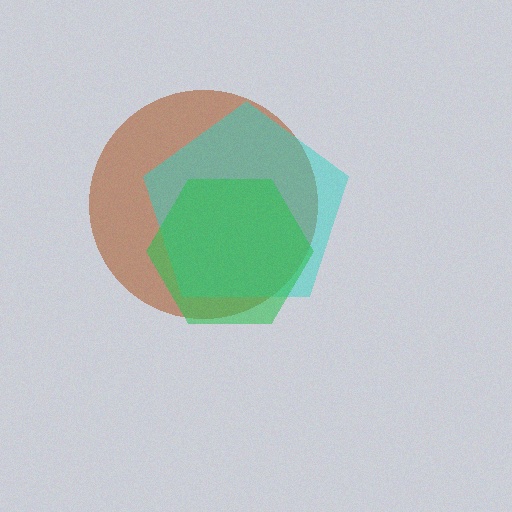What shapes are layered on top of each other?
The layered shapes are: a brown circle, a cyan pentagon, a green hexagon.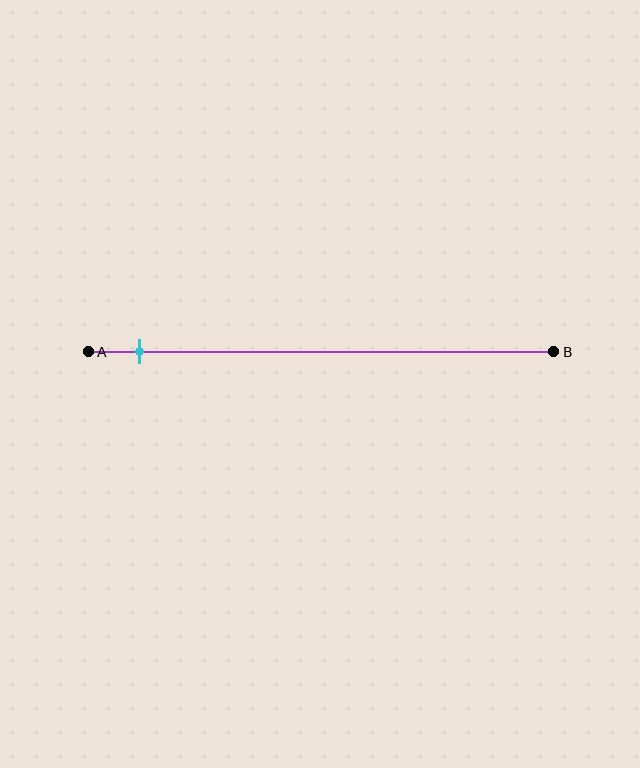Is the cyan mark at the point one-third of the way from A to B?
No, the mark is at about 10% from A, not at the 33% one-third point.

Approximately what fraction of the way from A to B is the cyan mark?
The cyan mark is approximately 10% of the way from A to B.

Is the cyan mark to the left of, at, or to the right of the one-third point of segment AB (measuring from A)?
The cyan mark is to the left of the one-third point of segment AB.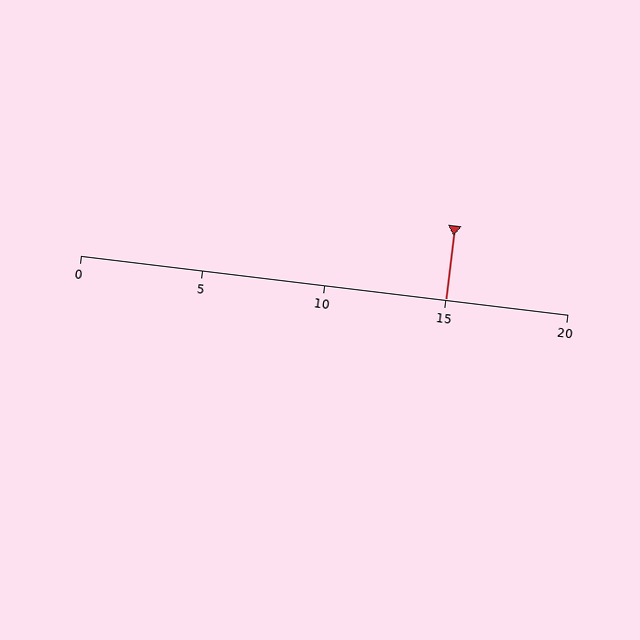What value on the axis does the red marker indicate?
The marker indicates approximately 15.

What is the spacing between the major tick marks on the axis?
The major ticks are spaced 5 apart.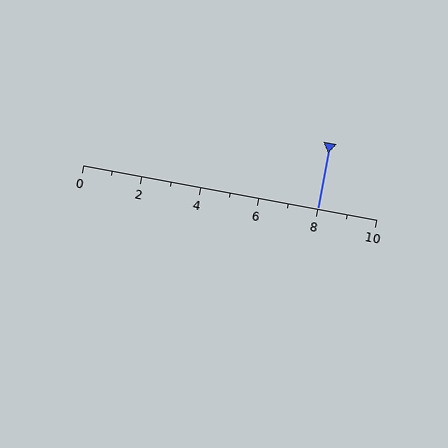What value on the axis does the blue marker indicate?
The marker indicates approximately 8.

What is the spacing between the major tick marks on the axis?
The major ticks are spaced 2 apart.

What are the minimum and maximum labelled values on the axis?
The axis runs from 0 to 10.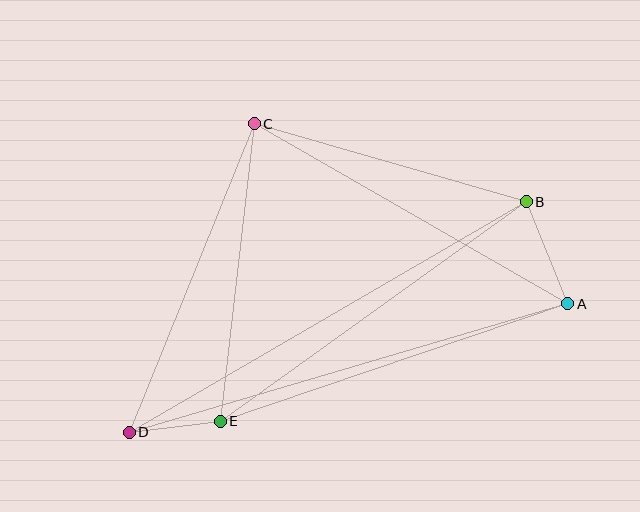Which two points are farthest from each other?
Points B and D are farthest from each other.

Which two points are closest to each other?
Points D and E are closest to each other.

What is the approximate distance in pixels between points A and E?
The distance between A and E is approximately 367 pixels.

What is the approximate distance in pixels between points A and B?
The distance between A and B is approximately 110 pixels.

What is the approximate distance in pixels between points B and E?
The distance between B and E is approximately 376 pixels.